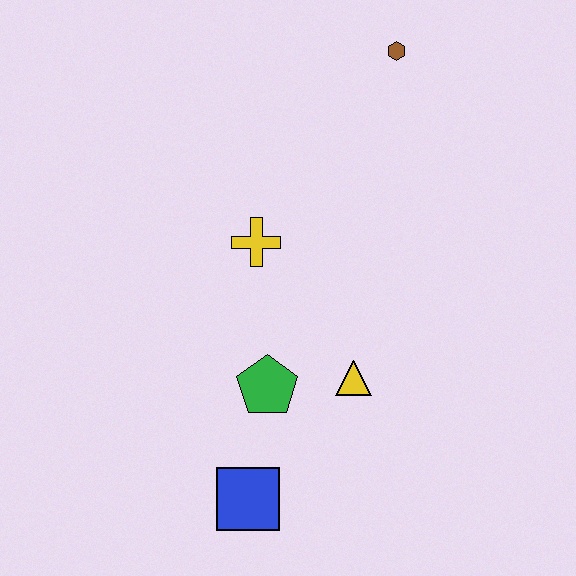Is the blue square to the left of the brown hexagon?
Yes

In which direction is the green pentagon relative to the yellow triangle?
The green pentagon is to the left of the yellow triangle.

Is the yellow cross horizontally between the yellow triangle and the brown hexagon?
No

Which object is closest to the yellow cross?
The green pentagon is closest to the yellow cross.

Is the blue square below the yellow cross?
Yes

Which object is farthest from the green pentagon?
The brown hexagon is farthest from the green pentagon.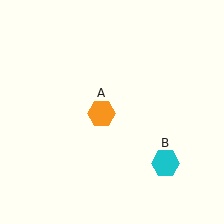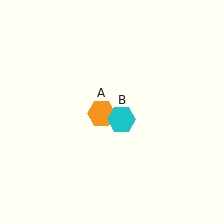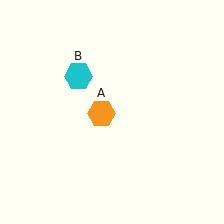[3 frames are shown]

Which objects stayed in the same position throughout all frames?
Orange hexagon (object A) remained stationary.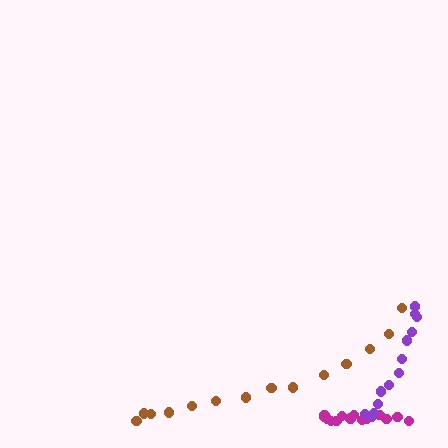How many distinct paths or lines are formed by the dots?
There are 3 distinct paths.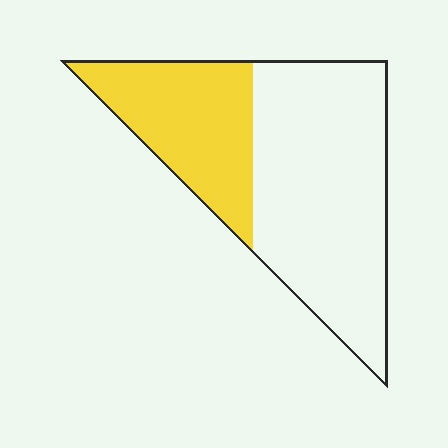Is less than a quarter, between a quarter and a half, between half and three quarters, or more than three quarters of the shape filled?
Between a quarter and a half.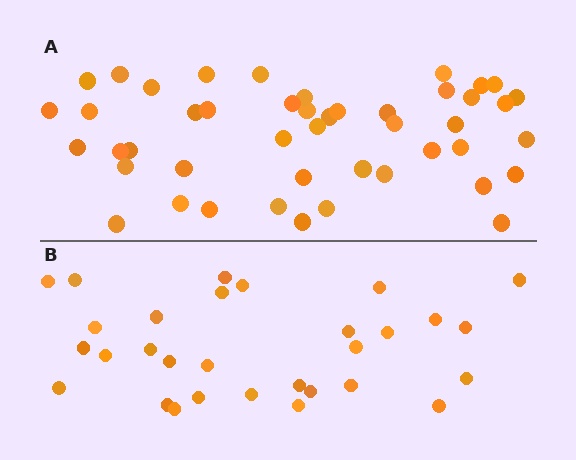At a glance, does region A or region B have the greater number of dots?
Region A (the top region) has more dots.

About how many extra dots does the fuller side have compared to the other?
Region A has approximately 15 more dots than region B.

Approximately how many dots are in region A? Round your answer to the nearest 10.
About 50 dots. (The exact count is 46, which rounds to 50.)